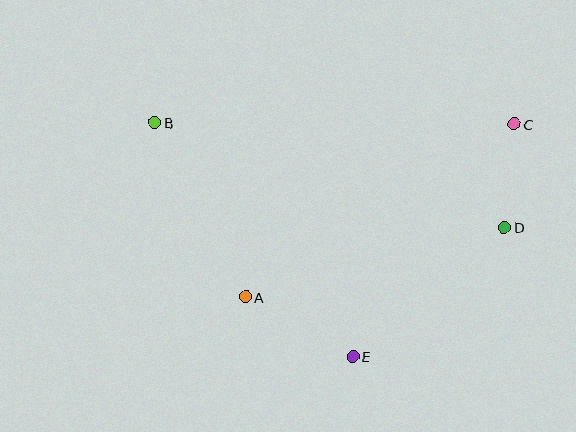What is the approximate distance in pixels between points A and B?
The distance between A and B is approximately 197 pixels.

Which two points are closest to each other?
Points C and D are closest to each other.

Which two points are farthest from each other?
Points B and D are farthest from each other.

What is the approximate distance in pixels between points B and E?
The distance between B and E is approximately 306 pixels.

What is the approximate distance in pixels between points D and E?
The distance between D and E is approximately 199 pixels.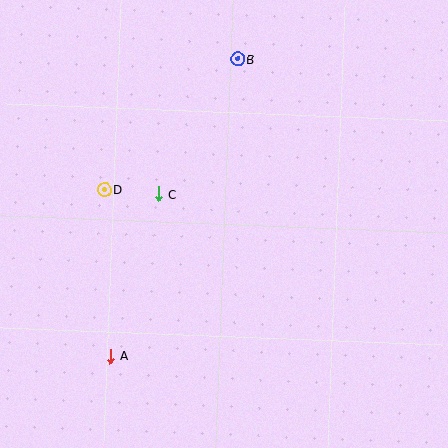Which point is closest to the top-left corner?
Point D is closest to the top-left corner.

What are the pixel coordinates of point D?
Point D is at (104, 190).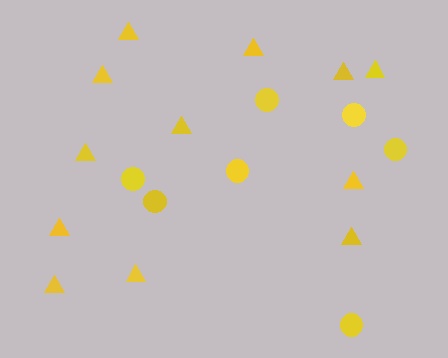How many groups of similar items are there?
There are 2 groups: one group of triangles (12) and one group of circles (7).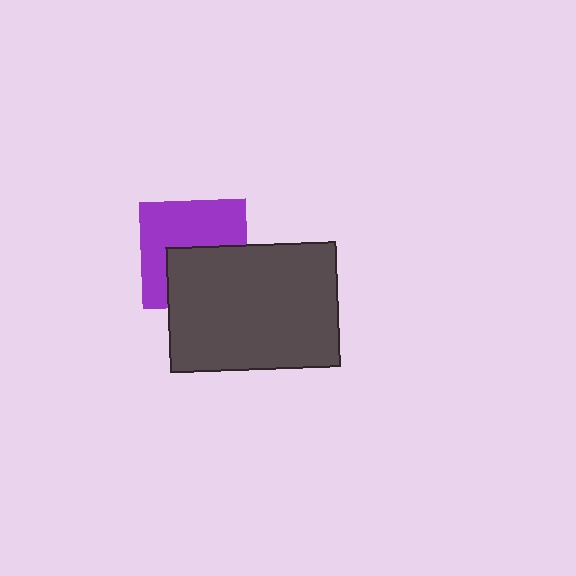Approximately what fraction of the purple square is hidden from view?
Roughly 43% of the purple square is hidden behind the dark gray rectangle.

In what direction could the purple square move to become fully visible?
The purple square could move up. That would shift it out from behind the dark gray rectangle entirely.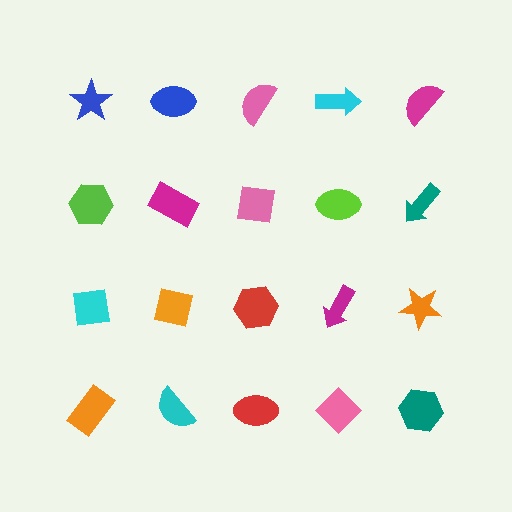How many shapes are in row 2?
5 shapes.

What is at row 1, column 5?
A magenta semicircle.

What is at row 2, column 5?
A teal arrow.